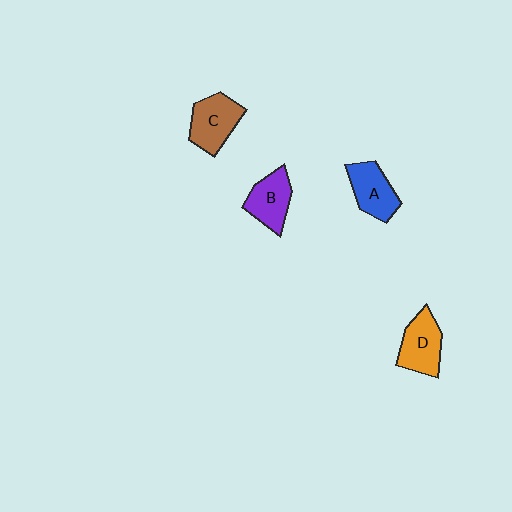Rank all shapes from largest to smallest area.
From largest to smallest: C (brown), D (orange), A (blue), B (purple).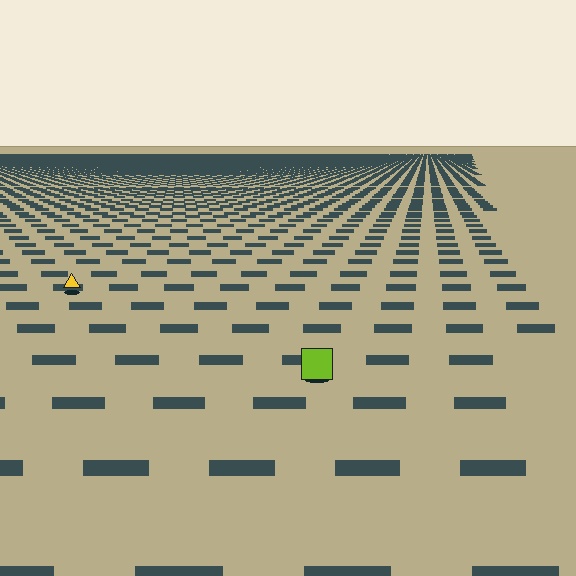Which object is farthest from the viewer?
The yellow triangle is farthest from the viewer. It appears smaller and the ground texture around it is denser.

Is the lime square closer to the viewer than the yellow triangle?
Yes. The lime square is closer — you can tell from the texture gradient: the ground texture is coarser near it.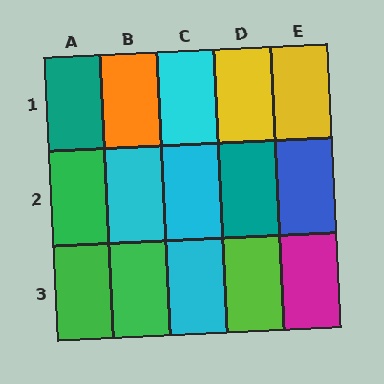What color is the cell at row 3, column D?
Lime.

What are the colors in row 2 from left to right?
Green, cyan, cyan, teal, blue.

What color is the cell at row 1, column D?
Yellow.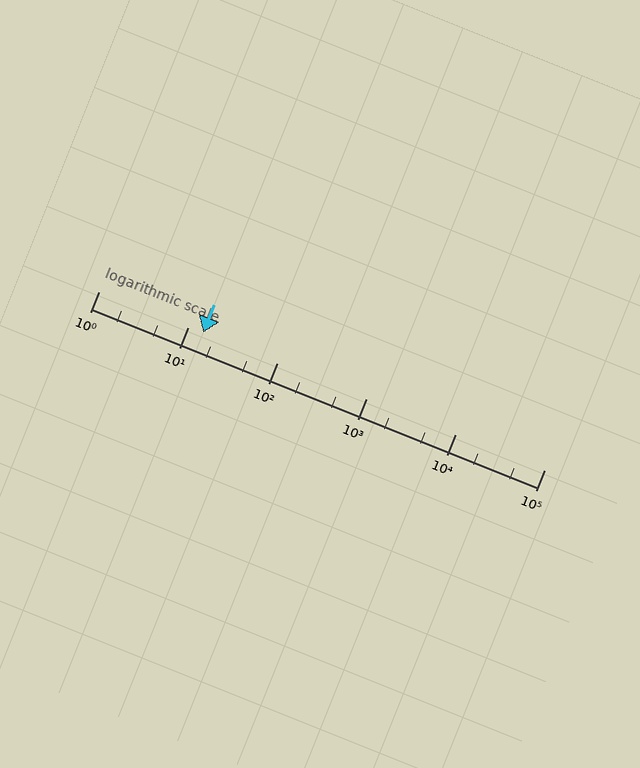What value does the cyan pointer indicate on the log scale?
The pointer indicates approximately 15.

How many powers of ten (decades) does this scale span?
The scale spans 5 decades, from 1 to 100000.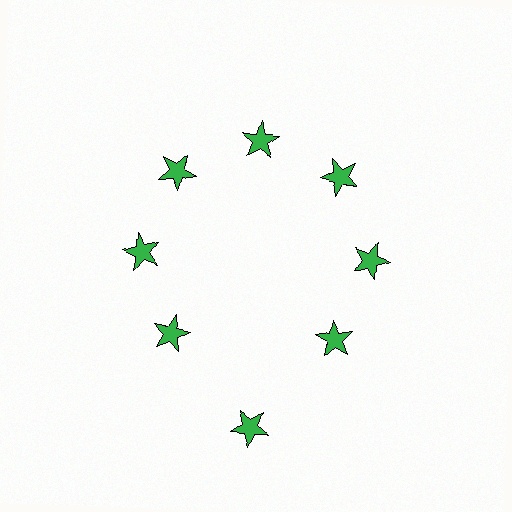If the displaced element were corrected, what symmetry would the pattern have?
It would have 8-fold rotational symmetry — the pattern would map onto itself every 45 degrees.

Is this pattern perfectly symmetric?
No. The 8 green stars are arranged in a ring, but one element near the 6 o'clock position is pushed outward from the center, breaking the 8-fold rotational symmetry.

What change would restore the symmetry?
The symmetry would be restored by moving it inward, back onto the ring so that all 8 stars sit at equal angles and equal distance from the center.